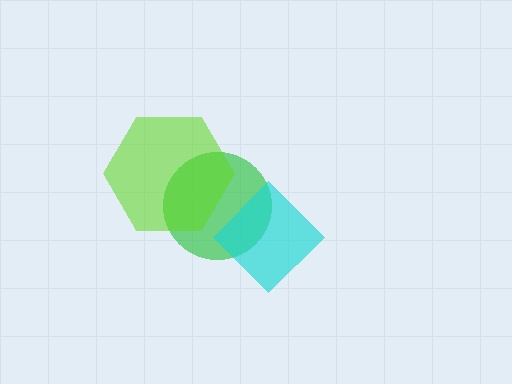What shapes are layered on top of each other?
The layered shapes are: a green circle, a lime hexagon, a cyan diamond.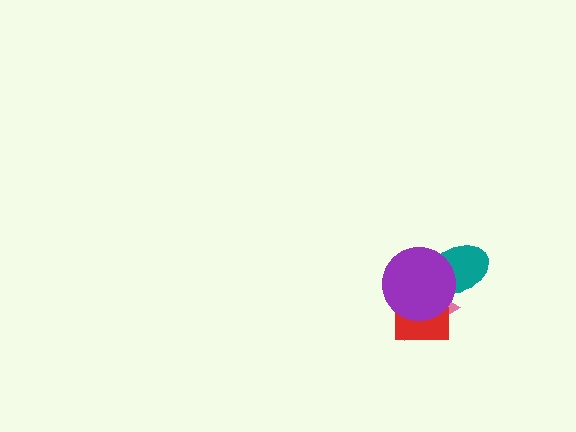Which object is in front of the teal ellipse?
The purple circle is in front of the teal ellipse.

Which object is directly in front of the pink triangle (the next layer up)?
The teal ellipse is directly in front of the pink triangle.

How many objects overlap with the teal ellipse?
2 objects overlap with the teal ellipse.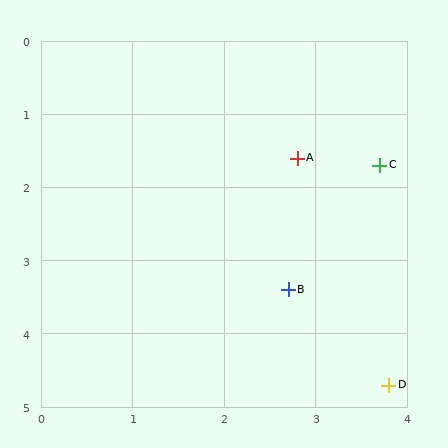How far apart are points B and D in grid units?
Points B and D are about 1.7 grid units apart.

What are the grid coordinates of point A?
Point A is at approximately (2.8, 1.6).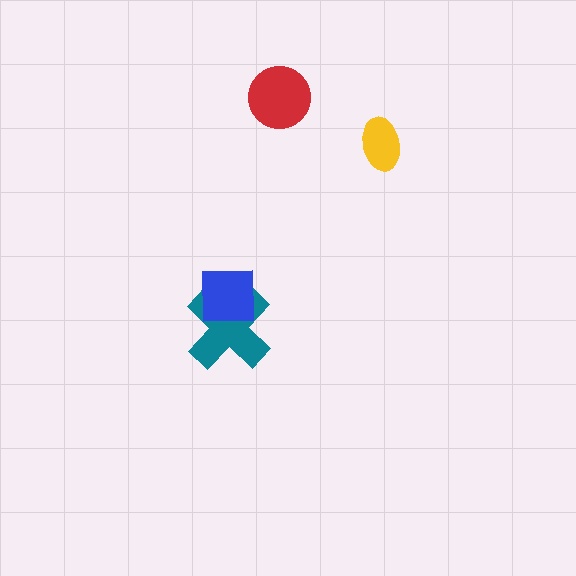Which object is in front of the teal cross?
The blue square is in front of the teal cross.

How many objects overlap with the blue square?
1 object overlaps with the blue square.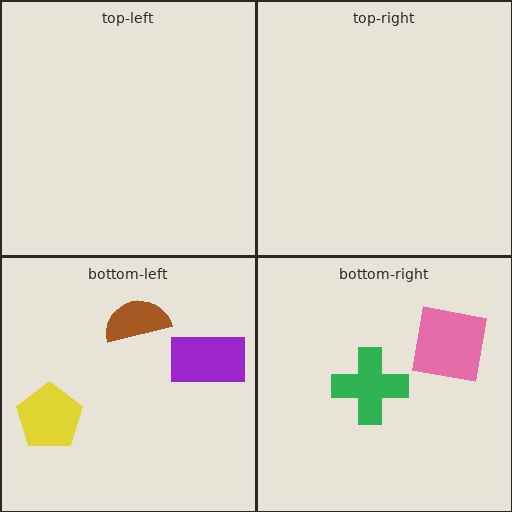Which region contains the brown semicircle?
The bottom-left region.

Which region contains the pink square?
The bottom-right region.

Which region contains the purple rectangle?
The bottom-left region.